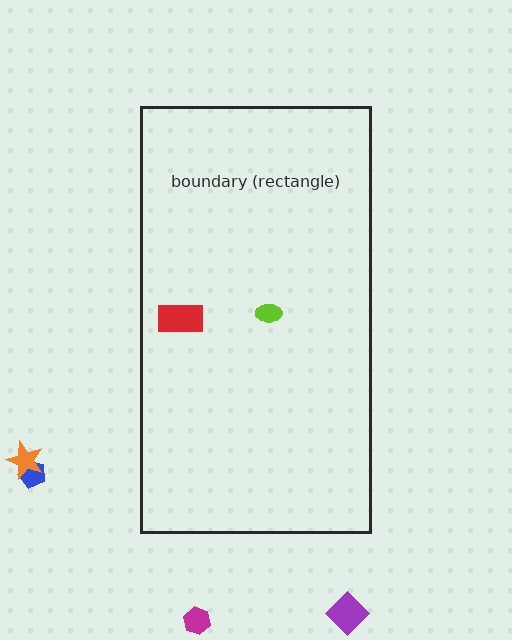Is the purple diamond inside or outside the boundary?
Outside.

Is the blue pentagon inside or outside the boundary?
Outside.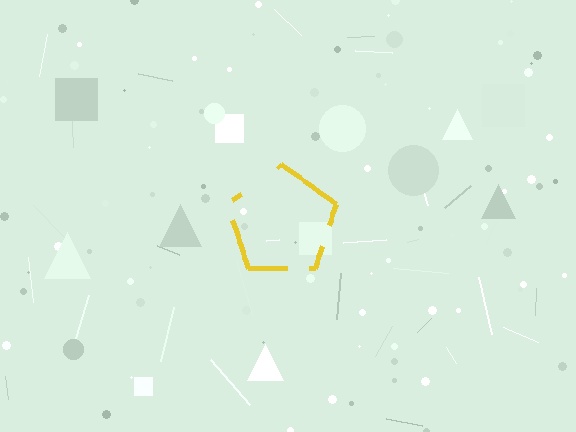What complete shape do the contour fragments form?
The contour fragments form a pentagon.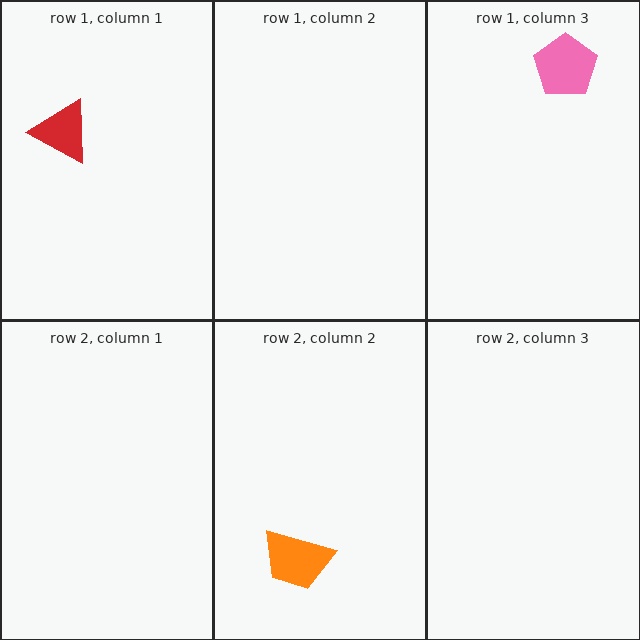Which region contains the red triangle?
The row 1, column 1 region.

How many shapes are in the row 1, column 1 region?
1.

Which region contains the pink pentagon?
The row 1, column 3 region.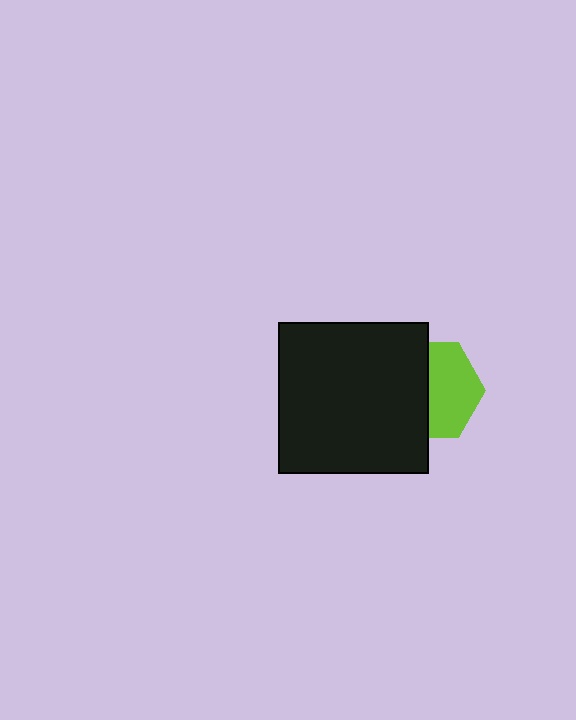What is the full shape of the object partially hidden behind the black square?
The partially hidden object is a lime hexagon.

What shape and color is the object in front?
The object in front is a black square.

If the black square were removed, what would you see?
You would see the complete lime hexagon.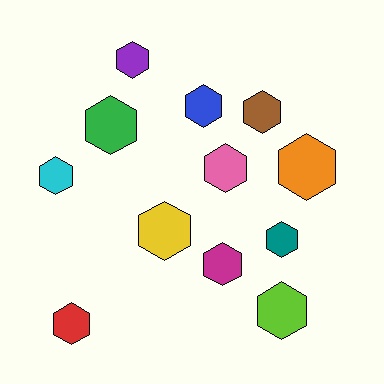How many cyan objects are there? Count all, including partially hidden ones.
There is 1 cyan object.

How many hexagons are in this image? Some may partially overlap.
There are 12 hexagons.